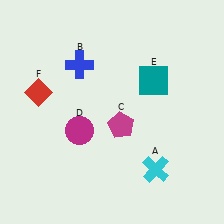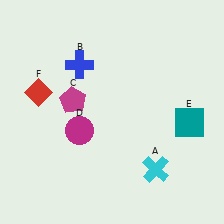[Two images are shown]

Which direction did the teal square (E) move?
The teal square (E) moved down.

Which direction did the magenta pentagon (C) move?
The magenta pentagon (C) moved left.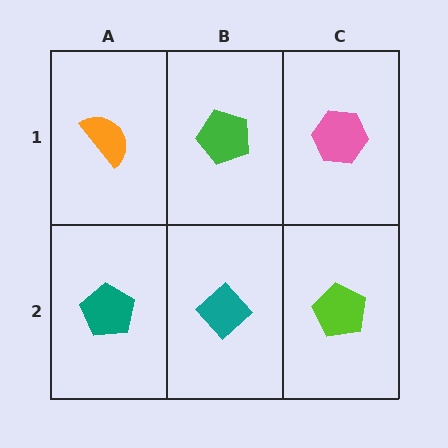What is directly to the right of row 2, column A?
A teal diamond.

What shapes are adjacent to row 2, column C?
A pink hexagon (row 1, column C), a teal diamond (row 2, column B).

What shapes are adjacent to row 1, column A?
A teal pentagon (row 2, column A), a green pentagon (row 1, column B).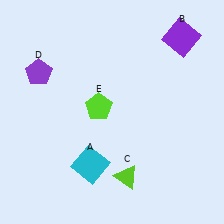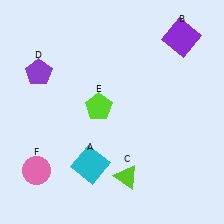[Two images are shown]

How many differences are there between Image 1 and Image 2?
There is 1 difference between the two images.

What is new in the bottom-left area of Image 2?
A pink circle (F) was added in the bottom-left area of Image 2.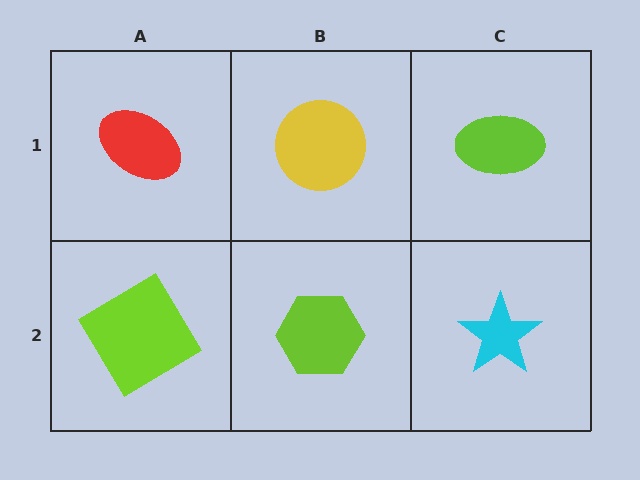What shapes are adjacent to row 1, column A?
A lime diamond (row 2, column A), a yellow circle (row 1, column B).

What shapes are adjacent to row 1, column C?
A cyan star (row 2, column C), a yellow circle (row 1, column B).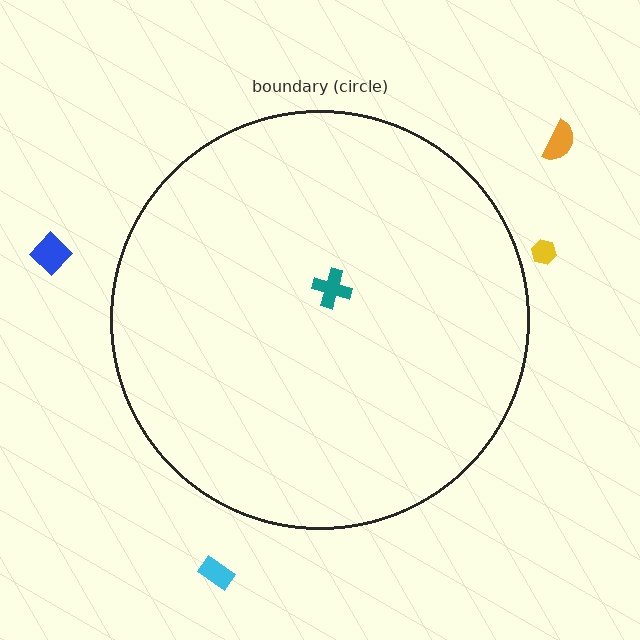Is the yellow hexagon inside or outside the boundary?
Outside.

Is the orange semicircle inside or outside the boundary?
Outside.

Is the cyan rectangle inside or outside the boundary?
Outside.